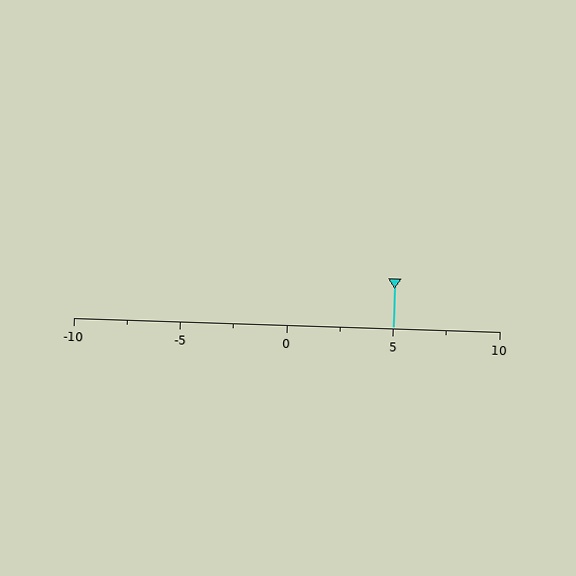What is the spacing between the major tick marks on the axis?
The major ticks are spaced 5 apart.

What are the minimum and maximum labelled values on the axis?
The axis runs from -10 to 10.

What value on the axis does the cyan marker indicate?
The marker indicates approximately 5.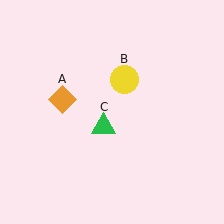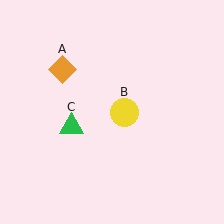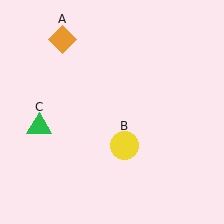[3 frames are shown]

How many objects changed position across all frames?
3 objects changed position: orange diamond (object A), yellow circle (object B), green triangle (object C).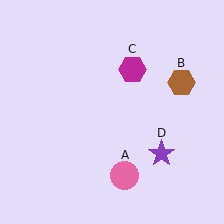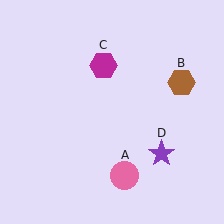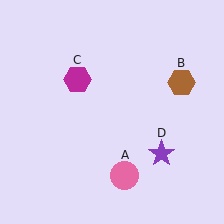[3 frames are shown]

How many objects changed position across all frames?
1 object changed position: magenta hexagon (object C).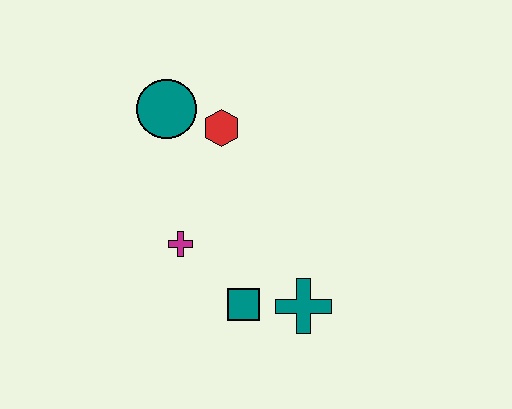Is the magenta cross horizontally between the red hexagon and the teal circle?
Yes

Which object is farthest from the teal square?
The teal circle is farthest from the teal square.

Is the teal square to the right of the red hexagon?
Yes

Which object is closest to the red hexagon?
The teal circle is closest to the red hexagon.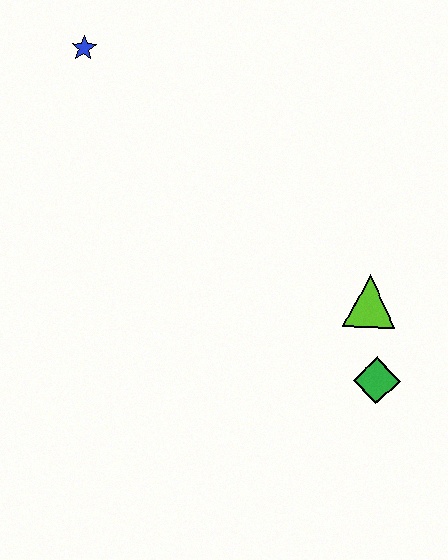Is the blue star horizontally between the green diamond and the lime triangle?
No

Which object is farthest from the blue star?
The green diamond is farthest from the blue star.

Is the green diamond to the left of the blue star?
No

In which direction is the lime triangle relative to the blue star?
The lime triangle is to the right of the blue star.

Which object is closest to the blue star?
The lime triangle is closest to the blue star.